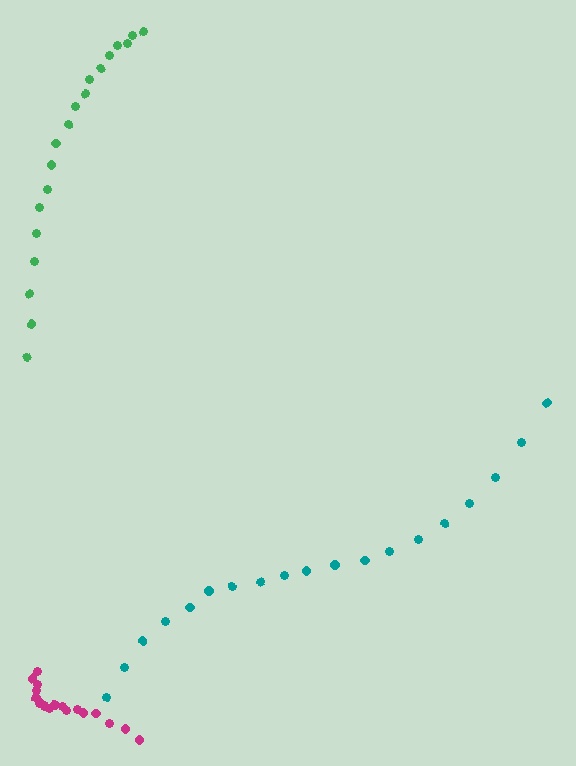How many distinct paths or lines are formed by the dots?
There are 3 distinct paths.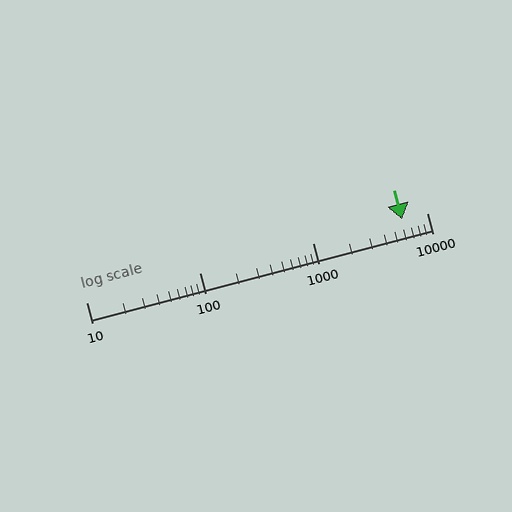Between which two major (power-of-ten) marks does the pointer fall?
The pointer is between 1000 and 10000.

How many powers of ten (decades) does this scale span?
The scale spans 3 decades, from 10 to 10000.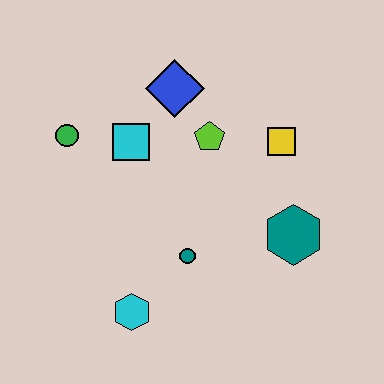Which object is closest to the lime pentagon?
The blue diamond is closest to the lime pentagon.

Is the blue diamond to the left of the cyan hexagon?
No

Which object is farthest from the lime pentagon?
The cyan hexagon is farthest from the lime pentagon.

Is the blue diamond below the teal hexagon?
No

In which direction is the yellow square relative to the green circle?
The yellow square is to the right of the green circle.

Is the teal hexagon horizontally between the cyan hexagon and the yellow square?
No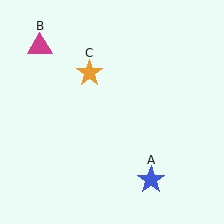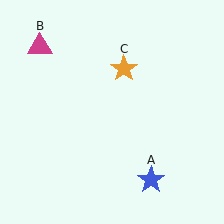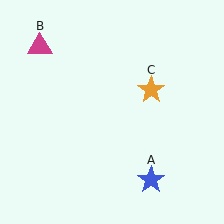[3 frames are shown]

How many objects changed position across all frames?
1 object changed position: orange star (object C).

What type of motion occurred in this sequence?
The orange star (object C) rotated clockwise around the center of the scene.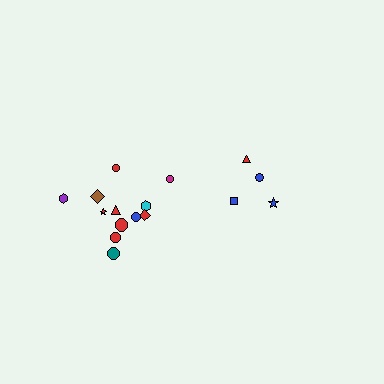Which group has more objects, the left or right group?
The left group.